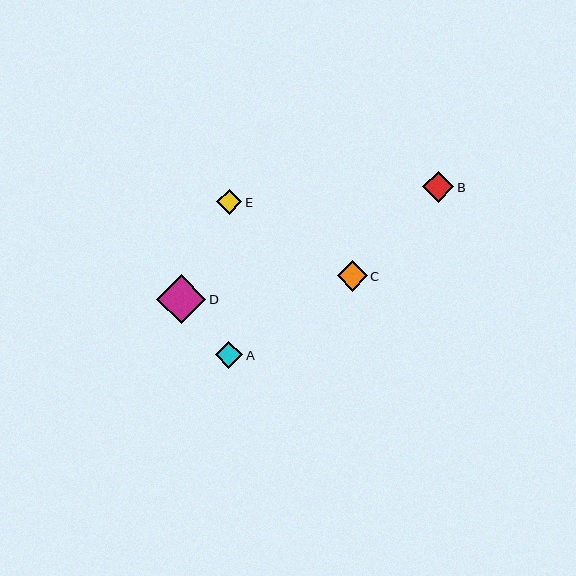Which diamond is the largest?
Diamond D is the largest with a size of approximately 50 pixels.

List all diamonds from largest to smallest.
From largest to smallest: D, B, C, A, E.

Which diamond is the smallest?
Diamond E is the smallest with a size of approximately 25 pixels.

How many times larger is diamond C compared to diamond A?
Diamond C is approximately 1.1 times the size of diamond A.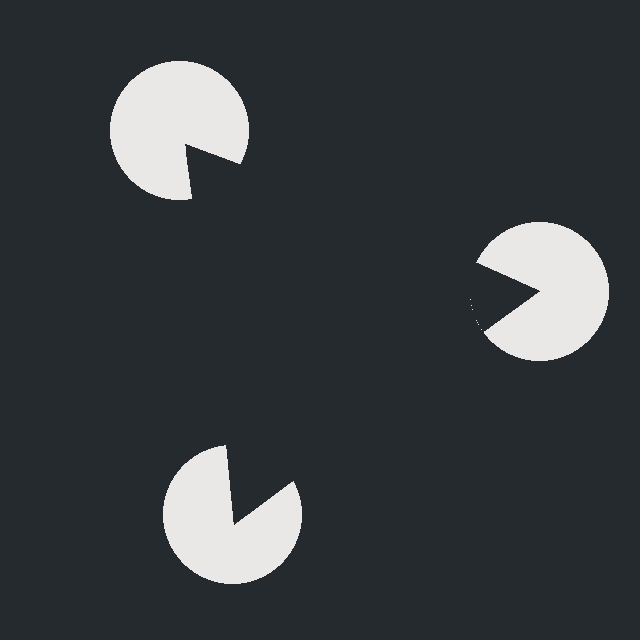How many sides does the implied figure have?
3 sides.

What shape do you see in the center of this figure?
An illusory triangle — its edges are inferred from the aligned wedge cuts in the pac-man discs, not physically drawn.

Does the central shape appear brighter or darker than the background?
It typically appears slightly darker than the background, even though no actual brightness change is drawn.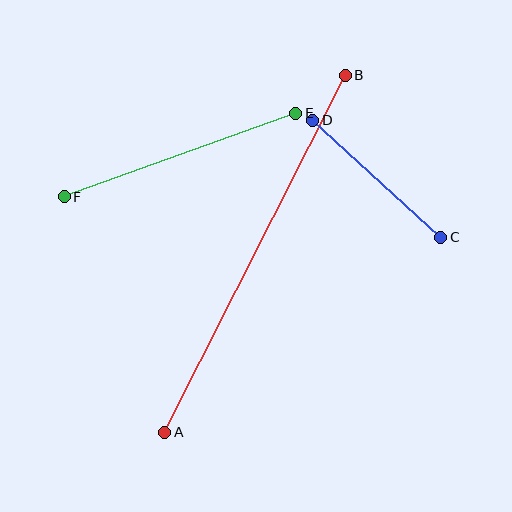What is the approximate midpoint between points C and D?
The midpoint is at approximately (377, 179) pixels.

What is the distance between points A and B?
The distance is approximately 400 pixels.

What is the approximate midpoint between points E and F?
The midpoint is at approximately (180, 155) pixels.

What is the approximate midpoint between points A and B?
The midpoint is at approximately (255, 254) pixels.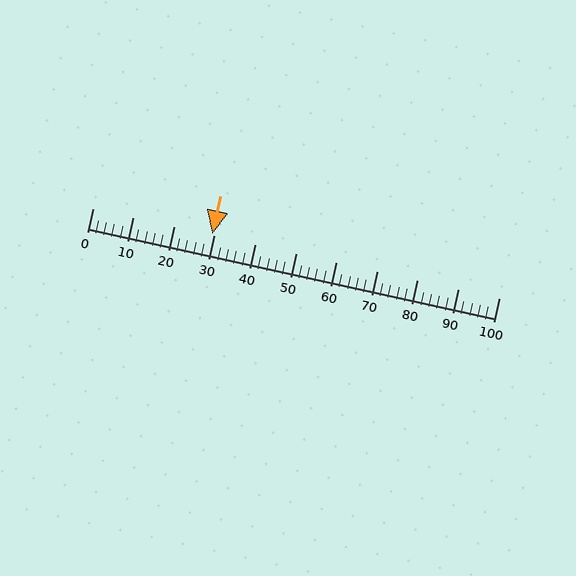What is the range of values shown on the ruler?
The ruler shows values from 0 to 100.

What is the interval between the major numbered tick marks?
The major tick marks are spaced 10 units apart.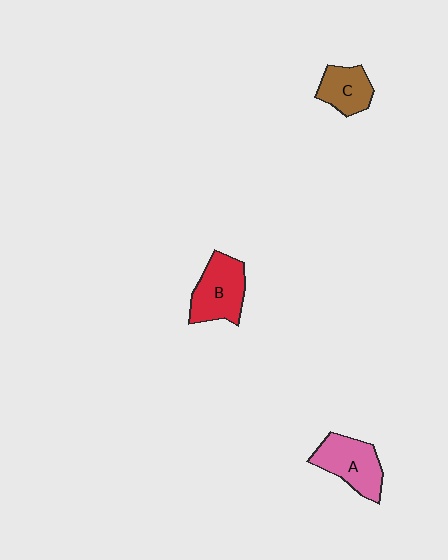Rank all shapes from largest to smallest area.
From largest to smallest: B (red), A (pink), C (brown).